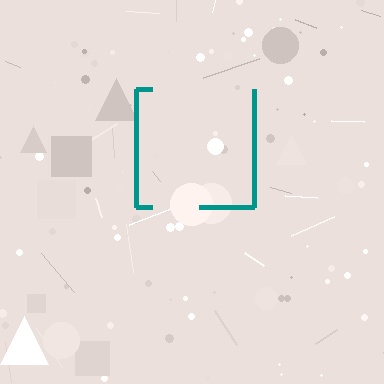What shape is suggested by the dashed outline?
The dashed outline suggests a square.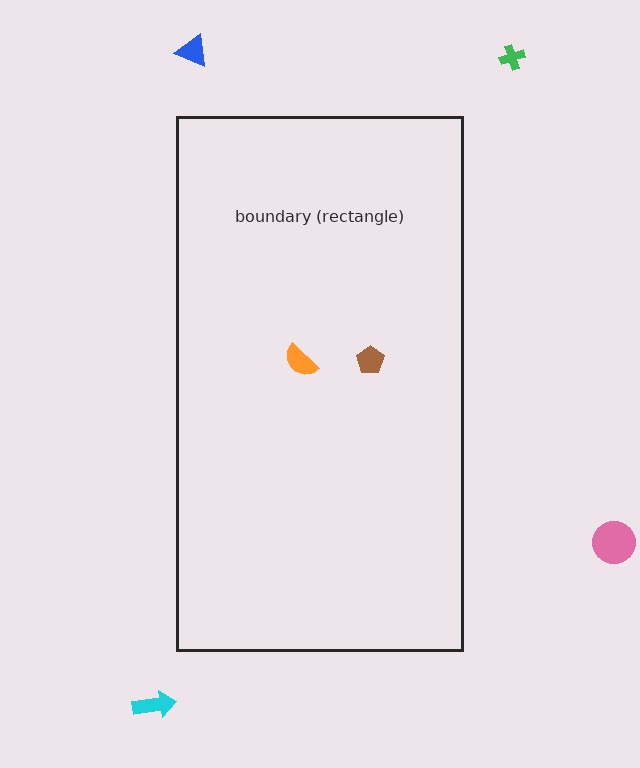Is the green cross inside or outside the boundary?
Outside.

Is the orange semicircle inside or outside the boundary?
Inside.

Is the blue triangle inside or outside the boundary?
Outside.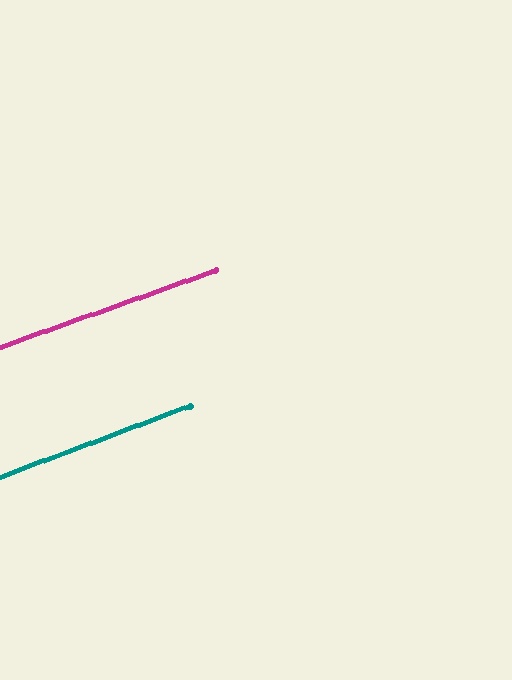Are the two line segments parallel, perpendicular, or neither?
Parallel — their directions differ by only 0.8°.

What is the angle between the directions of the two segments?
Approximately 1 degree.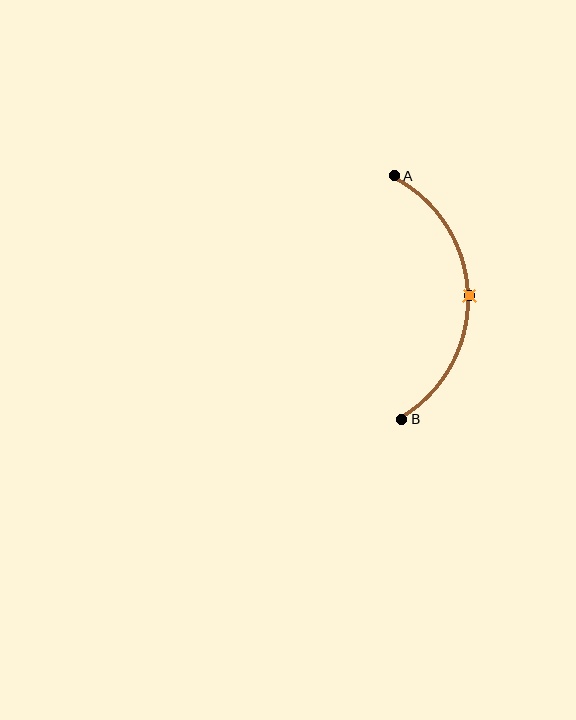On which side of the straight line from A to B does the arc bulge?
The arc bulges to the right of the straight line connecting A and B.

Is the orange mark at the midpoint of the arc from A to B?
Yes. The orange mark lies on the arc at equal arc-length from both A and B — it is the arc midpoint.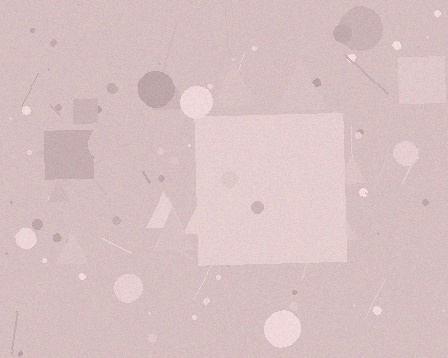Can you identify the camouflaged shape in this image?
The camouflaged shape is a square.